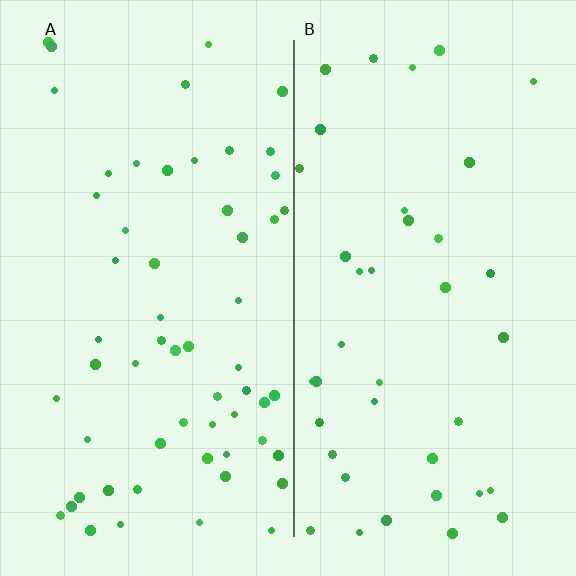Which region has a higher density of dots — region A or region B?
A (the left).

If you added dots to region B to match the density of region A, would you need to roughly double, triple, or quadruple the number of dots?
Approximately double.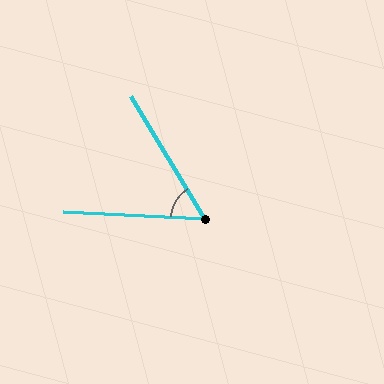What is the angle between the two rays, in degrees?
Approximately 56 degrees.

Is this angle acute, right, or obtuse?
It is acute.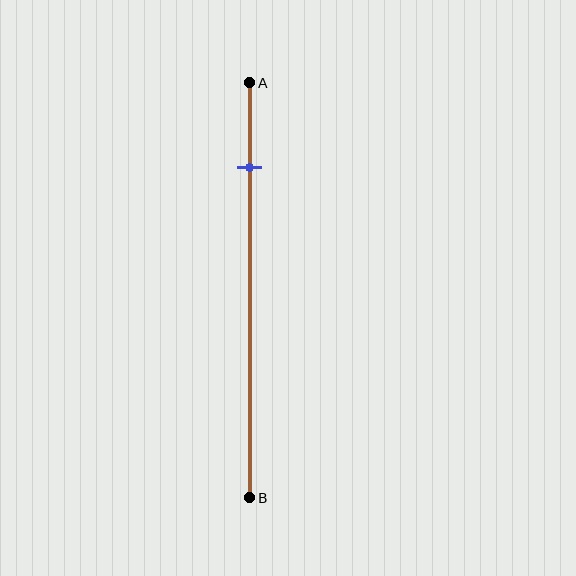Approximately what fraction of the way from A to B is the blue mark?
The blue mark is approximately 20% of the way from A to B.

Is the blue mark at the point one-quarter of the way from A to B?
No, the mark is at about 20% from A, not at the 25% one-quarter point.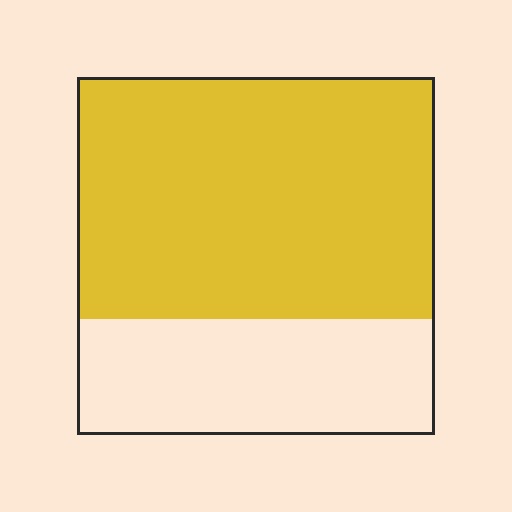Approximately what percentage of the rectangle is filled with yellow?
Approximately 70%.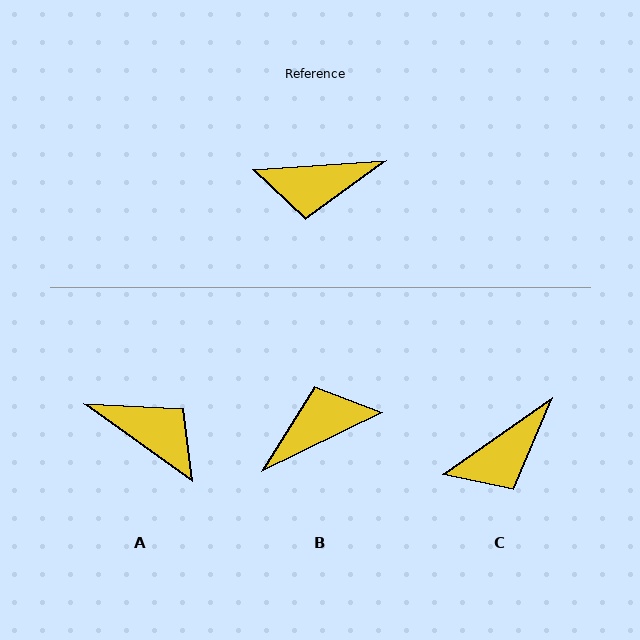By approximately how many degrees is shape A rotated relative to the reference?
Approximately 141 degrees counter-clockwise.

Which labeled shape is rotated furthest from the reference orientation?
B, about 158 degrees away.